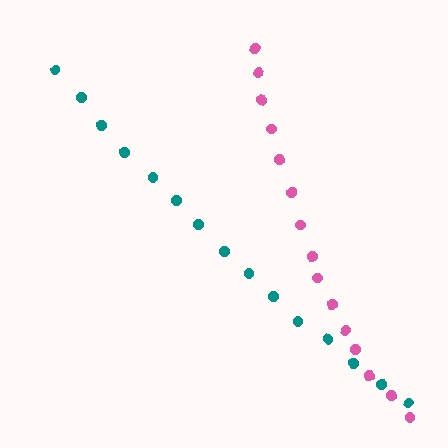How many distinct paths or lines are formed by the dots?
There are 2 distinct paths.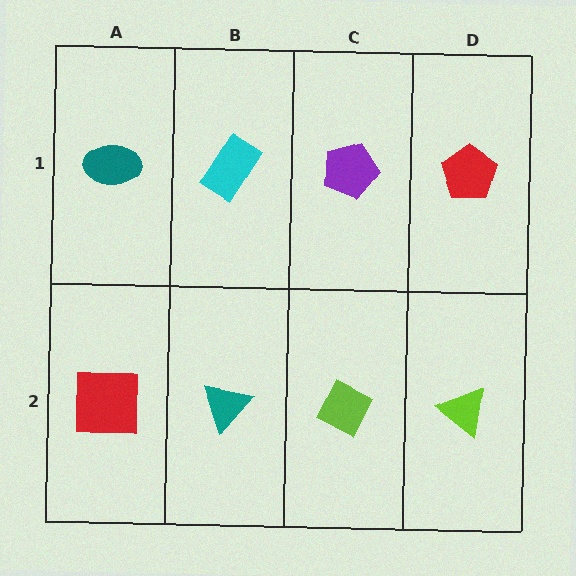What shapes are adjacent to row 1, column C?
A lime diamond (row 2, column C), a cyan rectangle (row 1, column B), a red pentagon (row 1, column D).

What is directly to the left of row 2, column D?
A lime diamond.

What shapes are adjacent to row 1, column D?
A lime triangle (row 2, column D), a purple pentagon (row 1, column C).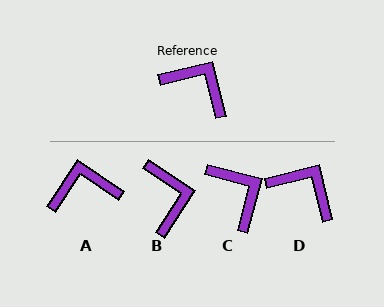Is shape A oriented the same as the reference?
No, it is off by about 43 degrees.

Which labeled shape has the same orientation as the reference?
D.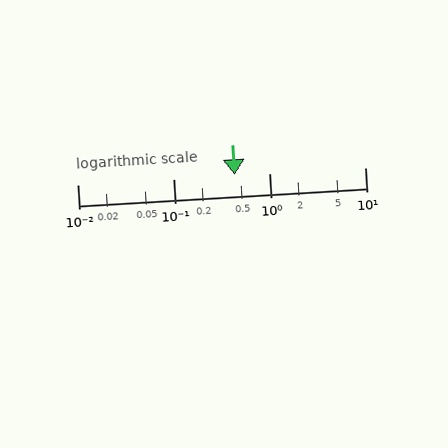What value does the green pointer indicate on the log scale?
The pointer indicates approximately 0.44.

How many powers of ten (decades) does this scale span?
The scale spans 3 decades, from 0.01 to 10.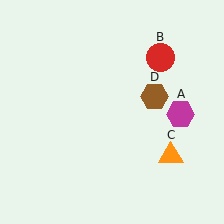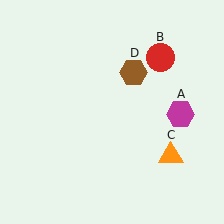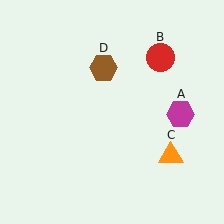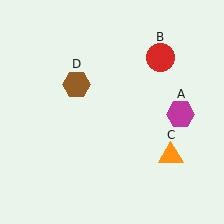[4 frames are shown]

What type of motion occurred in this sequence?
The brown hexagon (object D) rotated counterclockwise around the center of the scene.